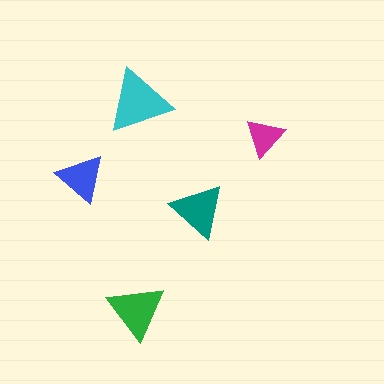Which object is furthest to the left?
The blue triangle is leftmost.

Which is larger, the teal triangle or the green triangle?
The green one.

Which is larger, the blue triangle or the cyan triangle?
The cyan one.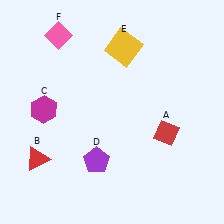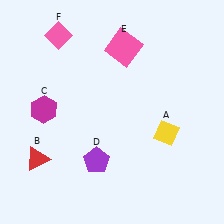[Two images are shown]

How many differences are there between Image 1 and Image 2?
There are 2 differences between the two images.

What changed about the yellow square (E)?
In Image 1, E is yellow. In Image 2, it changed to pink.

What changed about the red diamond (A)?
In Image 1, A is red. In Image 2, it changed to yellow.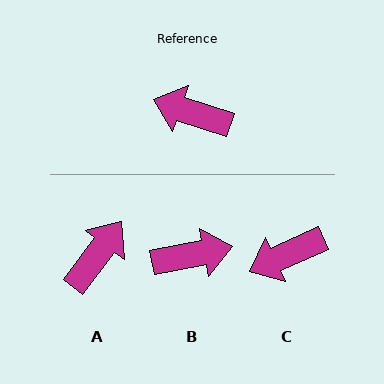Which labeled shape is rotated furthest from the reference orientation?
B, about 151 degrees away.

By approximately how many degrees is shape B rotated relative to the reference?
Approximately 151 degrees clockwise.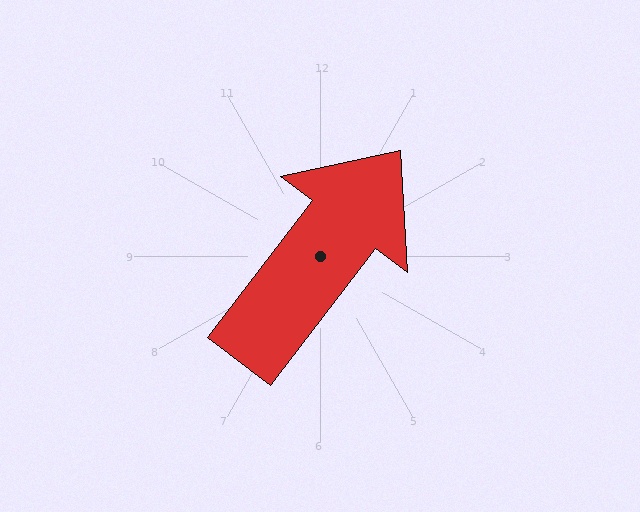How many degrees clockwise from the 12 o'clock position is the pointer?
Approximately 37 degrees.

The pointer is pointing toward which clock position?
Roughly 1 o'clock.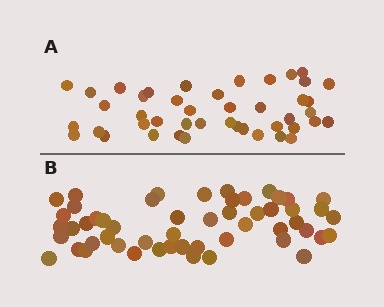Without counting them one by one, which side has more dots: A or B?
Region B (the bottom region) has more dots.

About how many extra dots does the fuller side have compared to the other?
Region B has roughly 8 or so more dots than region A.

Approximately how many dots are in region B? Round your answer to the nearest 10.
About 50 dots. (The exact count is 53, which rounds to 50.)